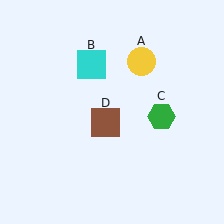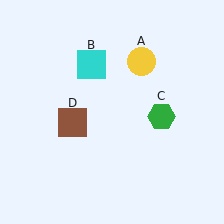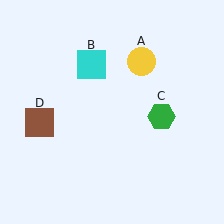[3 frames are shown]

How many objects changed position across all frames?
1 object changed position: brown square (object D).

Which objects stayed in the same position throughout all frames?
Yellow circle (object A) and cyan square (object B) and green hexagon (object C) remained stationary.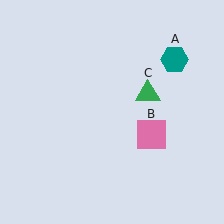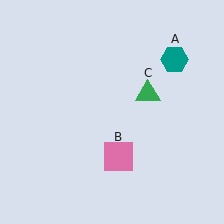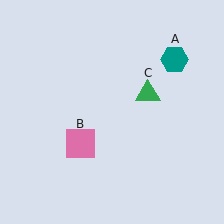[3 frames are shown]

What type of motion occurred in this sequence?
The pink square (object B) rotated clockwise around the center of the scene.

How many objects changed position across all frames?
1 object changed position: pink square (object B).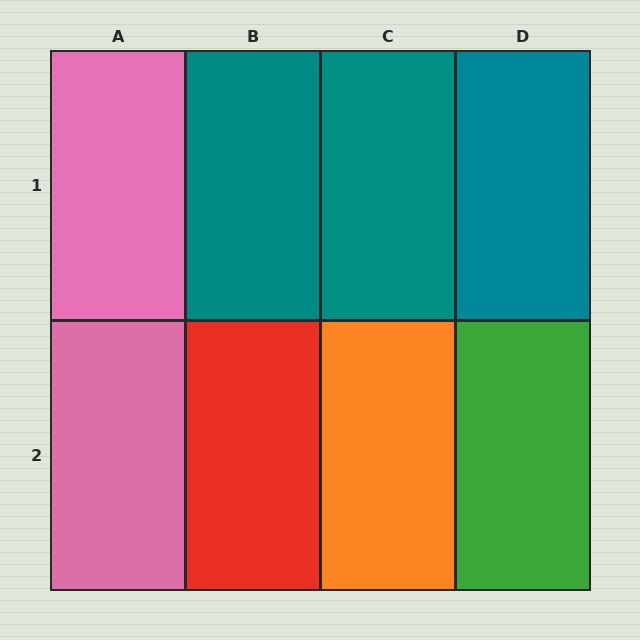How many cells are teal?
3 cells are teal.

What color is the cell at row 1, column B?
Teal.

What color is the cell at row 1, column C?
Teal.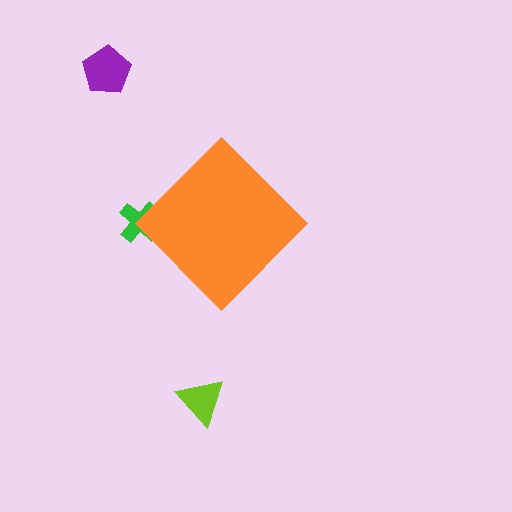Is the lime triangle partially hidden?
No, the lime triangle is fully visible.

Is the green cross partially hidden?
Yes, the green cross is partially hidden behind the orange diamond.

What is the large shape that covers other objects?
An orange diamond.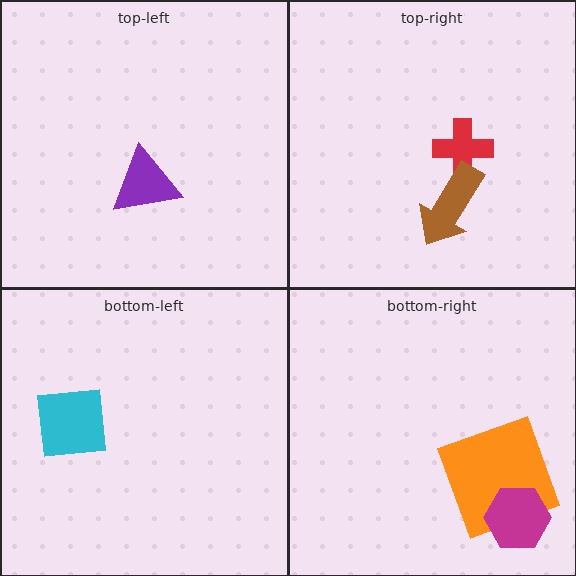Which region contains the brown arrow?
The top-right region.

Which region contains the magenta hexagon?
The bottom-right region.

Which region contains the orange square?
The bottom-right region.